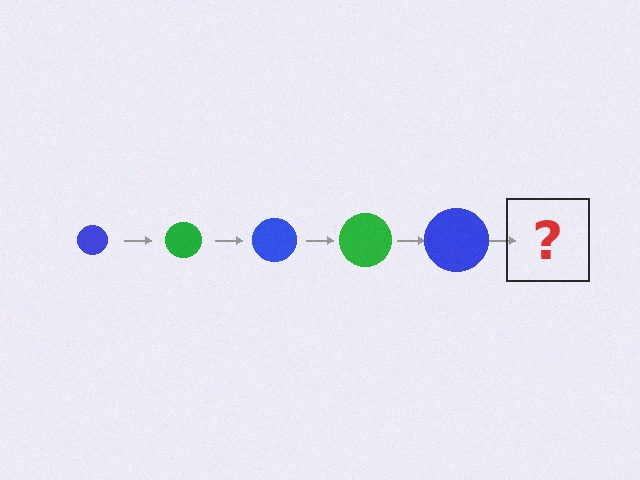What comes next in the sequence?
The next element should be a green circle, larger than the previous one.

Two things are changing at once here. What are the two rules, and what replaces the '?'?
The two rules are that the circle grows larger each step and the color cycles through blue and green. The '?' should be a green circle, larger than the previous one.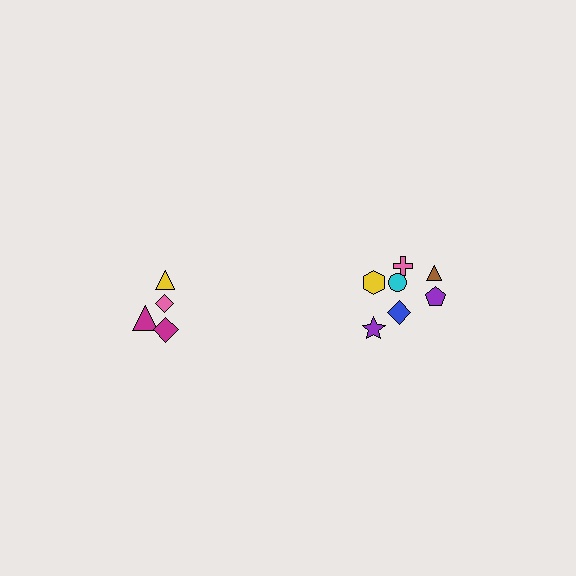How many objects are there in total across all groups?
There are 11 objects.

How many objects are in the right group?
There are 7 objects.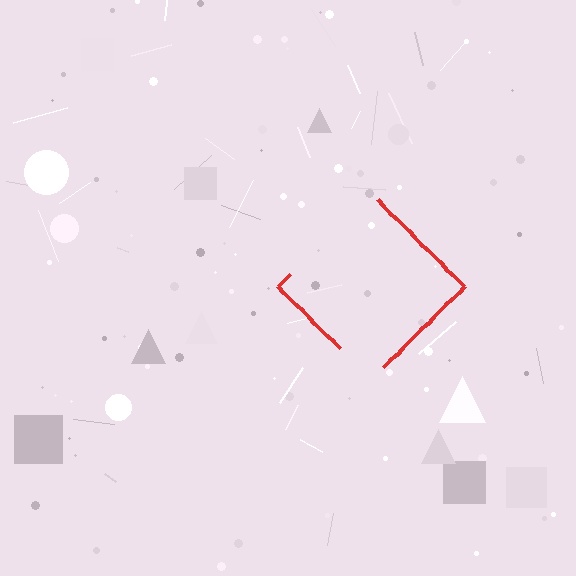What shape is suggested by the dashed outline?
The dashed outline suggests a diamond.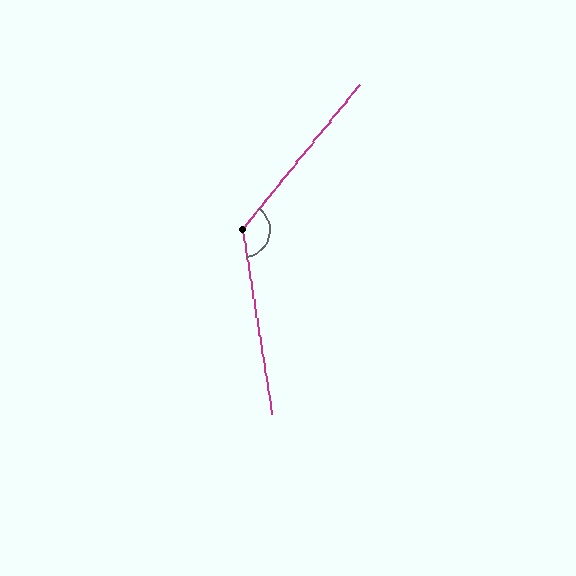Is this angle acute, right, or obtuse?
It is obtuse.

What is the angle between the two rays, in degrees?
Approximately 132 degrees.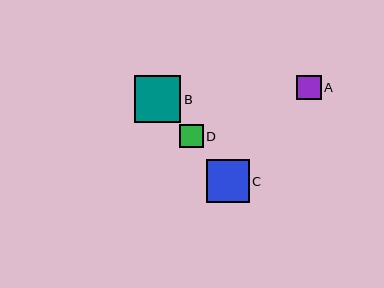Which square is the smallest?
Square D is the smallest with a size of approximately 23 pixels.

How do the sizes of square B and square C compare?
Square B and square C are approximately the same size.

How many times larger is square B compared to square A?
Square B is approximately 1.9 times the size of square A.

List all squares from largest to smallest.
From largest to smallest: B, C, A, D.